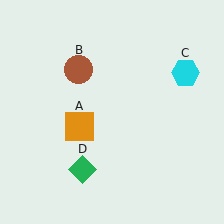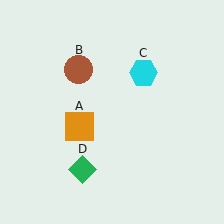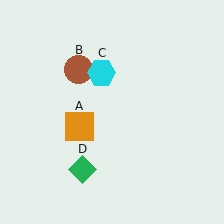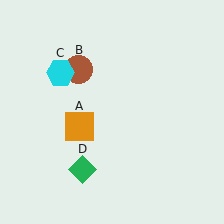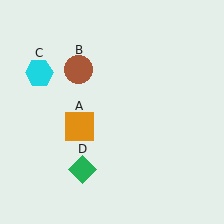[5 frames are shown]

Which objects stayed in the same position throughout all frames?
Orange square (object A) and brown circle (object B) and green diamond (object D) remained stationary.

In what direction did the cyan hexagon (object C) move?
The cyan hexagon (object C) moved left.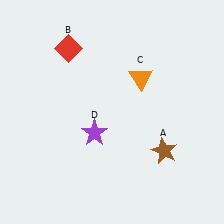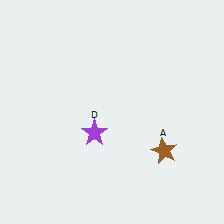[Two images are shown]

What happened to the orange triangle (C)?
The orange triangle (C) was removed in Image 2. It was in the top-right area of Image 1.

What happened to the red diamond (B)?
The red diamond (B) was removed in Image 2. It was in the top-left area of Image 1.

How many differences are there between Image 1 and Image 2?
There are 2 differences between the two images.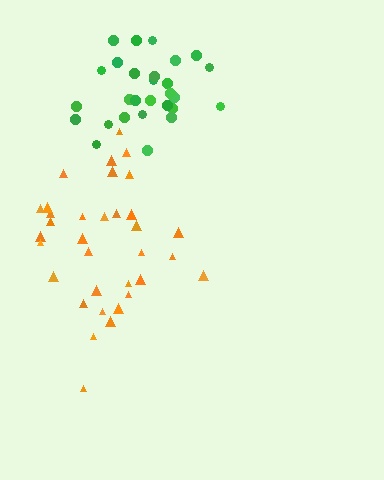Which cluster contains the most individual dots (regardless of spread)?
Orange (34).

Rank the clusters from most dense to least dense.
green, orange.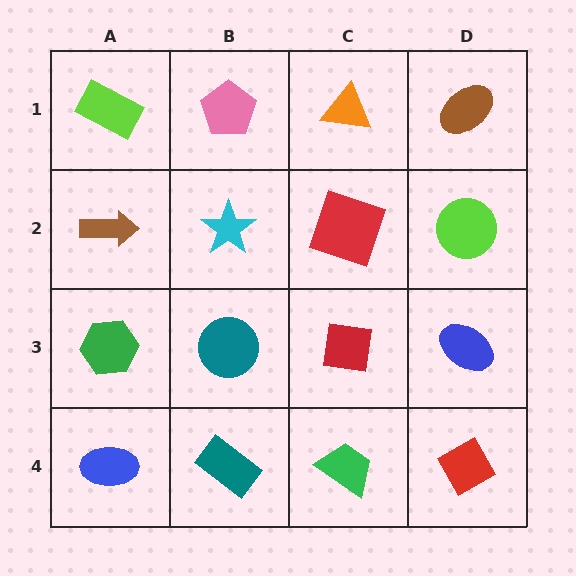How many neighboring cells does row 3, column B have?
4.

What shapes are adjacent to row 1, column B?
A cyan star (row 2, column B), a lime rectangle (row 1, column A), an orange triangle (row 1, column C).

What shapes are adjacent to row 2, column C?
An orange triangle (row 1, column C), a red square (row 3, column C), a cyan star (row 2, column B), a lime circle (row 2, column D).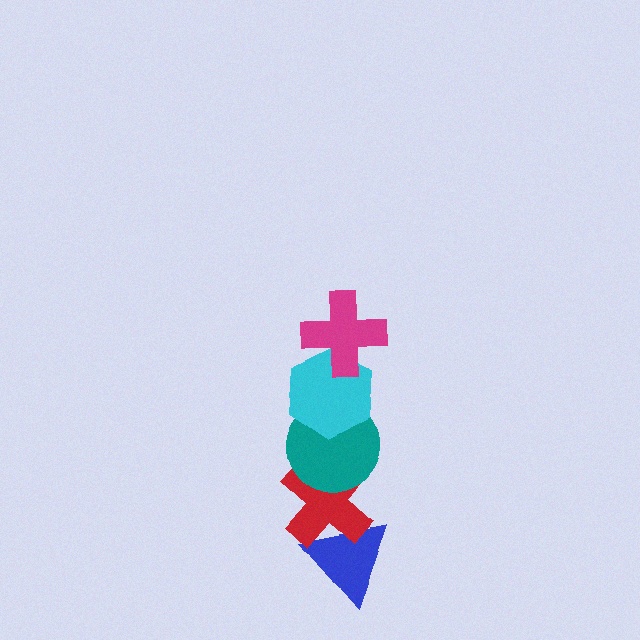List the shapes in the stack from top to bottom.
From top to bottom: the magenta cross, the cyan hexagon, the teal circle, the red cross, the blue triangle.